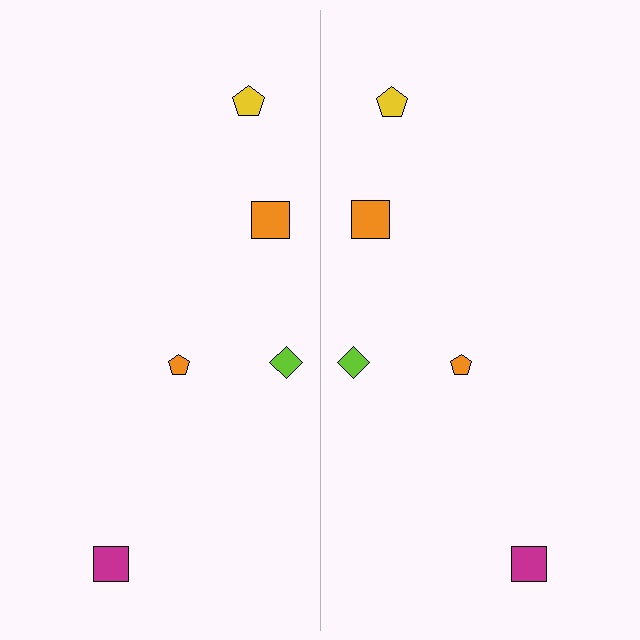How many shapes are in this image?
There are 10 shapes in this image.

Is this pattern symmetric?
Yes, this pattern has bilateral (reflection) symmetry.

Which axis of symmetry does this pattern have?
The pattern has a vertical axis of symmetry running through the center of the image.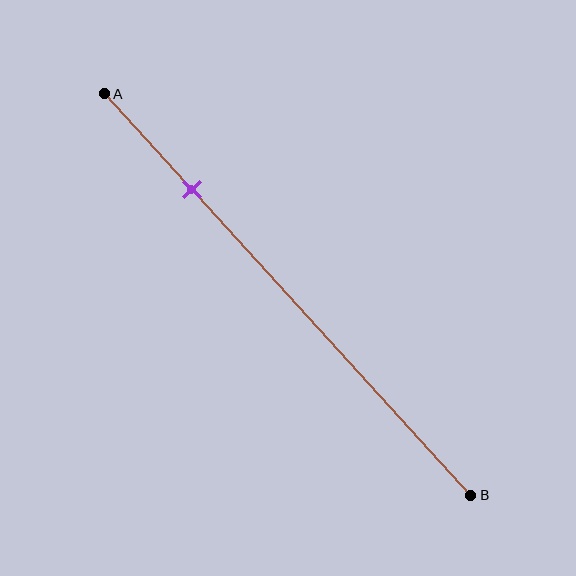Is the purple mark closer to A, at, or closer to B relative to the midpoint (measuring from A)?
The purple mark is closer to point A than the midpoint of segment AB.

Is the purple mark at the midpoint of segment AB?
No, the mark is at about 25% from A, not at the 50% midpoint.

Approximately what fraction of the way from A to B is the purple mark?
The purple mark is approximately 25% of the way from A to B.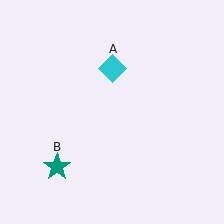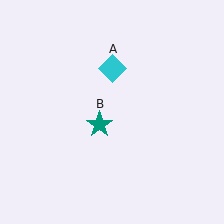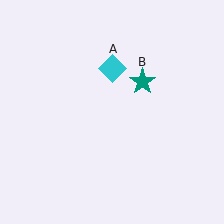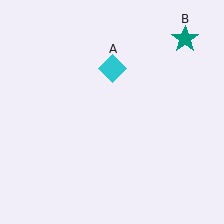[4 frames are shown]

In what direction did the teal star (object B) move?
The teal star (object B) moved up and to the right.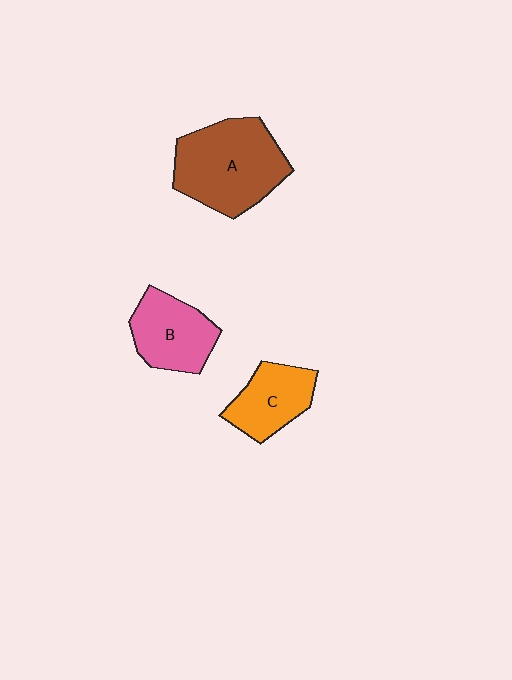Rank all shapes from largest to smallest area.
From largest to smallest: A (brown), B (pink), C (orange).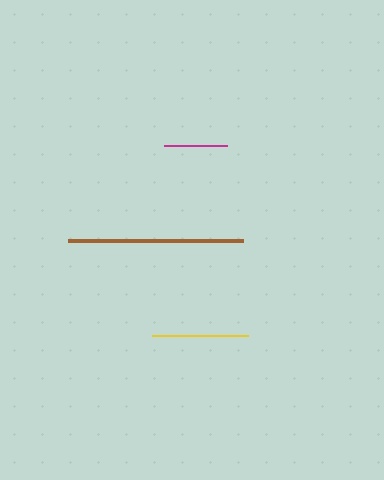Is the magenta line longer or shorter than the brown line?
The brown line is longer than the magenta line.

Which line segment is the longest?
The brown line is the longest at approximately 175 pixels.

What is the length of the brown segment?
The brown segment is approximately 175 pixels long.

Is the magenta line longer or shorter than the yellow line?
The yellow line is longer than the magenta line.